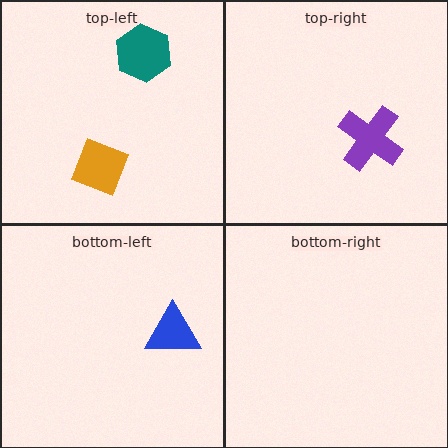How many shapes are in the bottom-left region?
1.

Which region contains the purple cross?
The top-right region.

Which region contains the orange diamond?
The top-left region.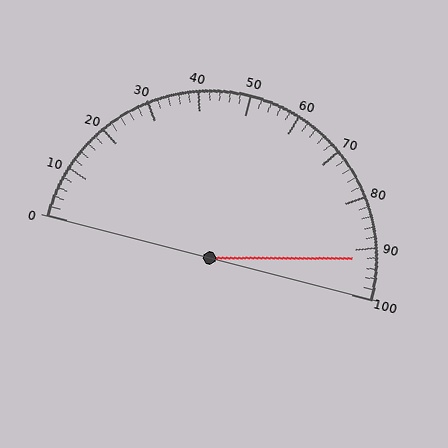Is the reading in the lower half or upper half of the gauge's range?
The reading is in the upper half of the range (0 to 100).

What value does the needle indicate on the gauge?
The needle indicates approximately 92.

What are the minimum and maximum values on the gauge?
The gauge ranges from 0 to 100.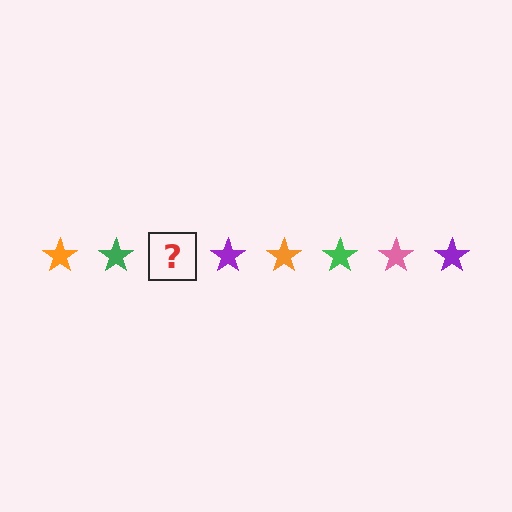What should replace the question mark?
The question mark should be replaced with a pink star.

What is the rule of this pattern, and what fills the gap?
The rule is that the pattern cycles through orange, green, pink, purple stars. The gap should be filled with a pink star.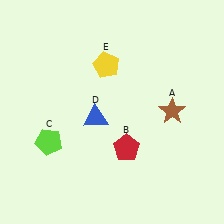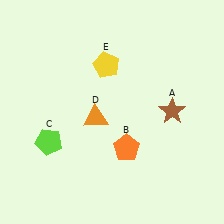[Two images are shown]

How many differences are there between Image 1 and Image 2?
There are 2 differences between the two images.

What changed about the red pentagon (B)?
In Image 1, B is red. In Image 2, it changed to orange.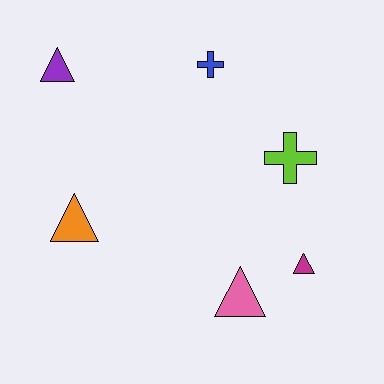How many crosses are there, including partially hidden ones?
There are 2 crosses.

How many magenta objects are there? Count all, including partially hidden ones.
There is 1 magenta object.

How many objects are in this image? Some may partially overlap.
There are 6 objects.